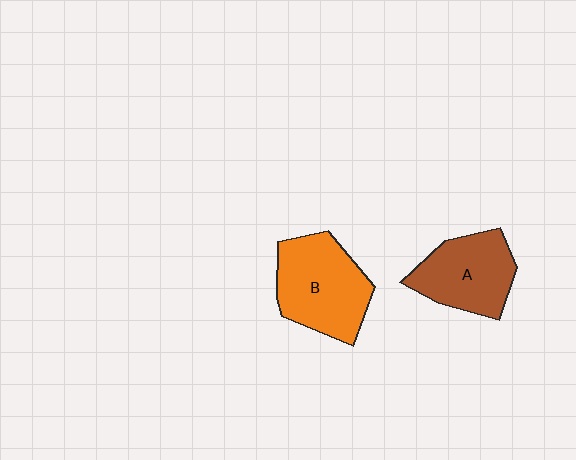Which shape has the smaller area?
Shape A (brown).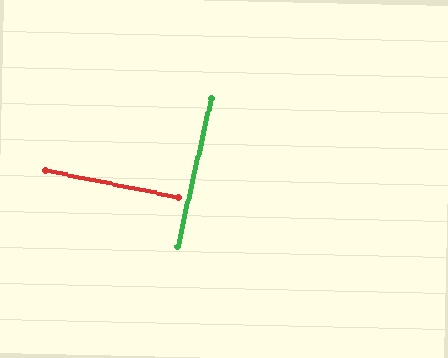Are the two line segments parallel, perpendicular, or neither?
Perpendicular — they meet at approximately 89°.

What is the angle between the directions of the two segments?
Approximately 89 degrees.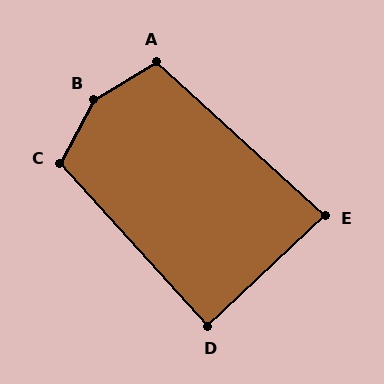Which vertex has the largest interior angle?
B, at approximately 149 degrees.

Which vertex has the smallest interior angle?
E, at approximately 86 degrees.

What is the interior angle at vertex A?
Approximately 107 degrees (obtuse).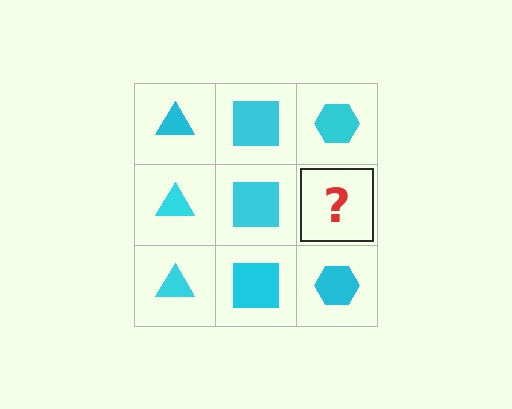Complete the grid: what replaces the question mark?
The question mark should be replaced with a cyan hexagon.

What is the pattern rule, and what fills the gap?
The rule is that each column has a consistent shape. The gap should be filled with a cyan hexagon.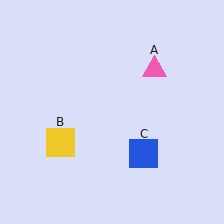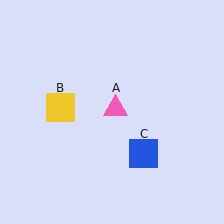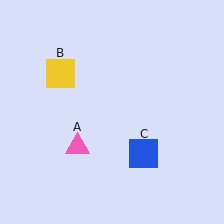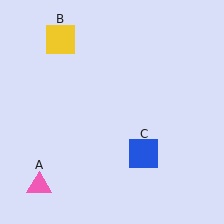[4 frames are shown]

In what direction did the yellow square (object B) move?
The yellow square (object B) moved up.